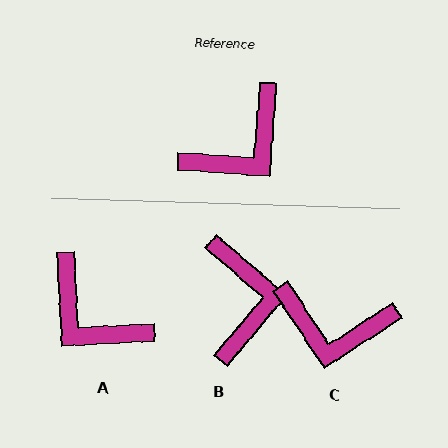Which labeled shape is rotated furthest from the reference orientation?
A, about 83 degrees away.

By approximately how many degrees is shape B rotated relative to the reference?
Approximately 54 degrees counter-clockwise.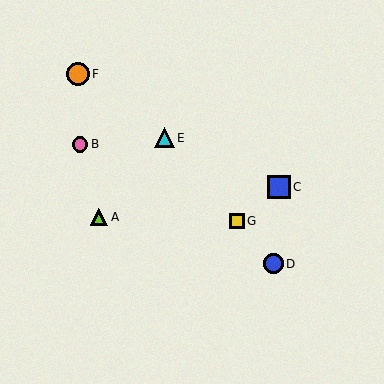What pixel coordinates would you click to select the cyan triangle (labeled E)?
Click at (164, 138) to select the cyan triangle E.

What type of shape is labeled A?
Shape A is a lime triangle.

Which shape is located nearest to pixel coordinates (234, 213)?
The yellow square (labeled G) at (237, 221) is nearest to that location.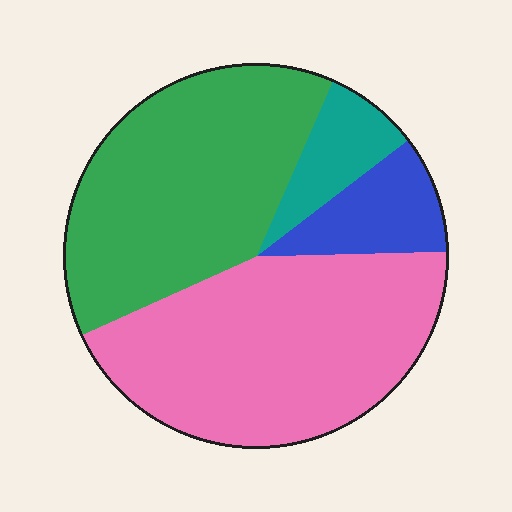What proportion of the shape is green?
Green covers roughly 40% of the shape.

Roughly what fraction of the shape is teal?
Teal covers around 10% of the shape.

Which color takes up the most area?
Pink, at roughly 45%.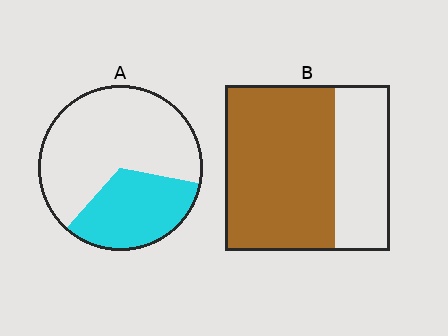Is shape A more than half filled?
No.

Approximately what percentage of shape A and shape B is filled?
A is approximately 35% and B is approximately 65%.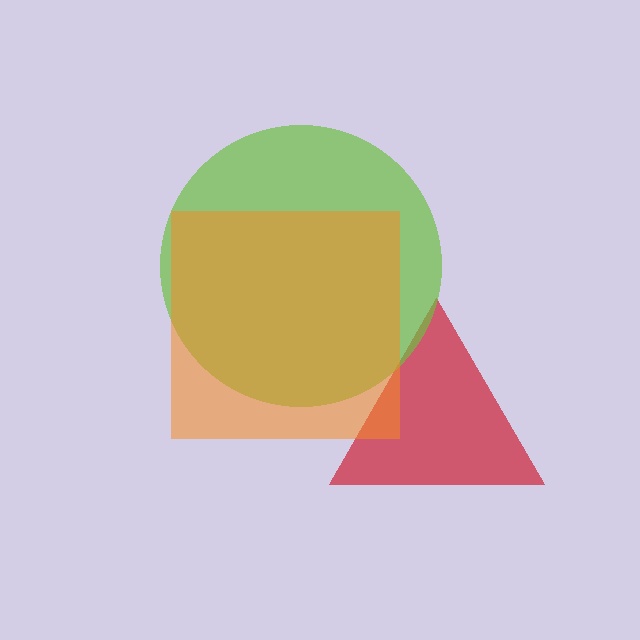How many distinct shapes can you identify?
There are 3 distinct shapes: a red triangle, a lime circle, an orange square.